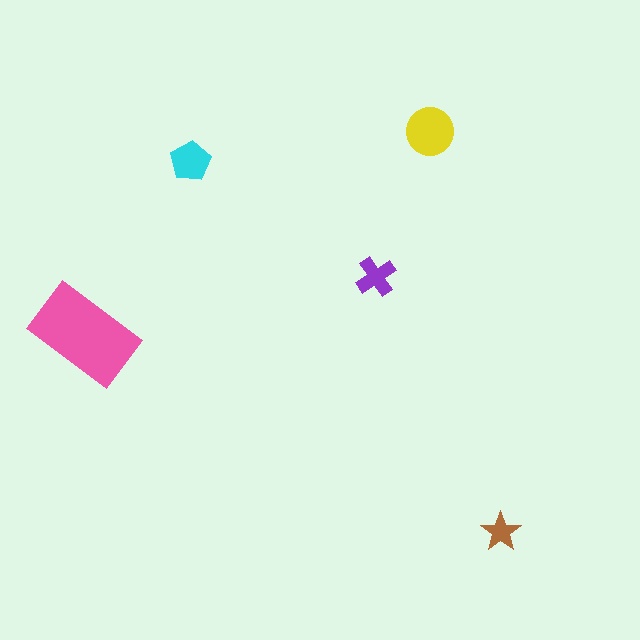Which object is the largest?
The pink rectangle.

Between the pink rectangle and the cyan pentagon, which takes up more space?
The pink rectangle.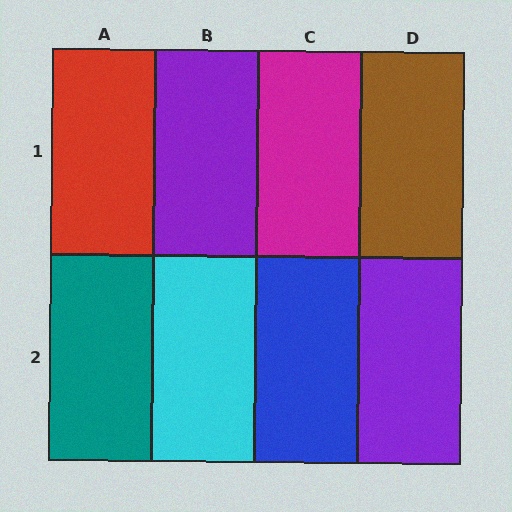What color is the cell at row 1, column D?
Brown.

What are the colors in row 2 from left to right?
Teal, cyan, blue, purple.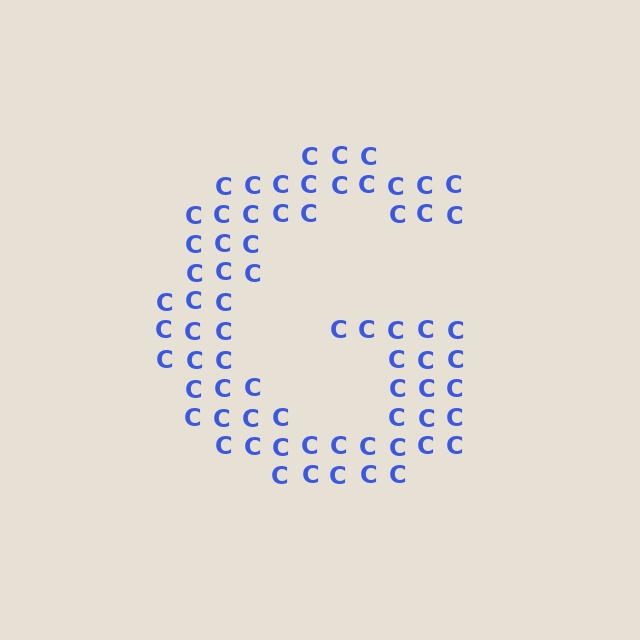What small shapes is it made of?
It is made of small letter C's.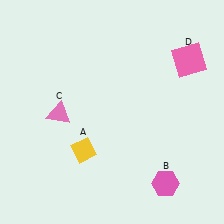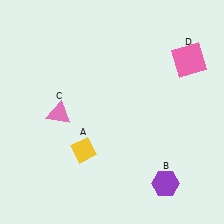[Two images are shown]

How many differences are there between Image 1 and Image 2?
There is 1 difference between the two images.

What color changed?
The hexagon (B) changed from pink in Image 1 to purple in Image 2.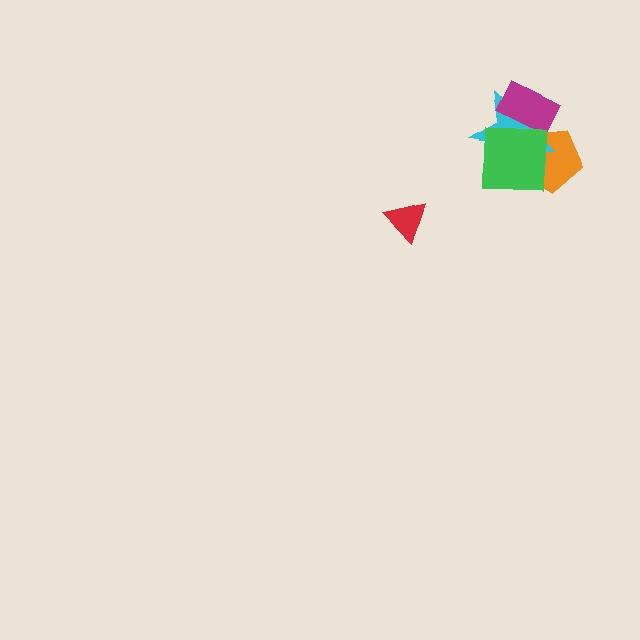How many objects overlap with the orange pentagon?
3 objects overlap with the orange pentagon.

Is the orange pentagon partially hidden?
Yes, it is partially covered by another shape.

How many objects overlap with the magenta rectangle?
2 objects overlap with the magenta rectangle.